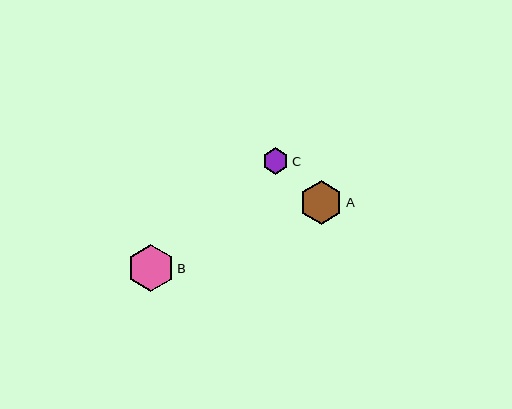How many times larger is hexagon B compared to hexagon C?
Hexagon B is approximately 1.8 times the size of hexagon C.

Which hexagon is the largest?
Hexagon B is the largest with a size of approximately 47 pixels.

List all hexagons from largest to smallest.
From largest to smallest: B, A, C.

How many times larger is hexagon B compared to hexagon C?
Hexagon B is approximately 1.8 times the size of hexagon C.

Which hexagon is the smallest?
Hexagon C is the smallest with a size of approximately 26 pixels.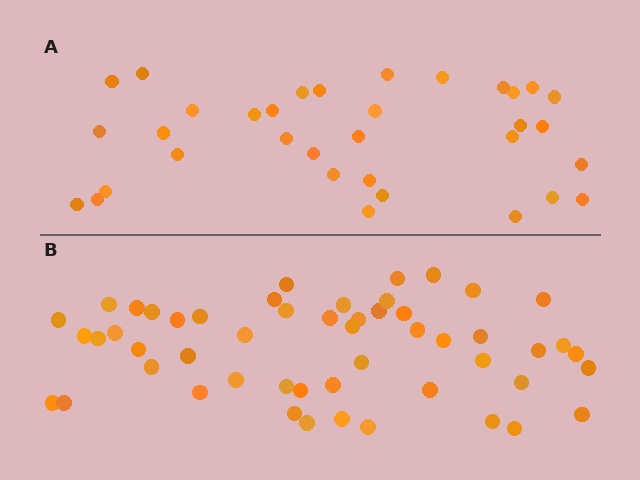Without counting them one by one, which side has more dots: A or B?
Region B (the bottom region) has more dots.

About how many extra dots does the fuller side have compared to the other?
Region B has approximately 20 more dots than region A.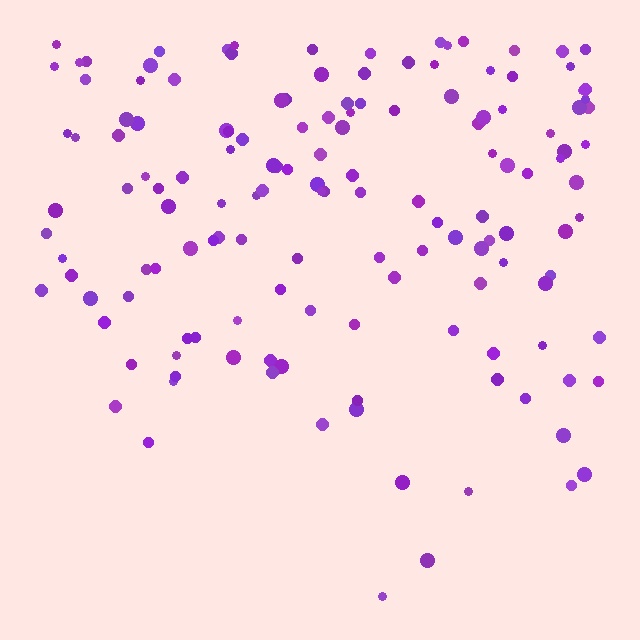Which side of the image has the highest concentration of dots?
The top.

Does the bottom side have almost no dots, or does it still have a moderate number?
Still a moderate number, just noticeably fewer than the top.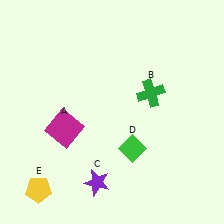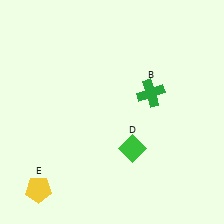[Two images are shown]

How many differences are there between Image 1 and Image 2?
There are 2 differences between the two images.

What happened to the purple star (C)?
The purple star (C) was removed in Image 2. It was in the bottom-left area of Image 1.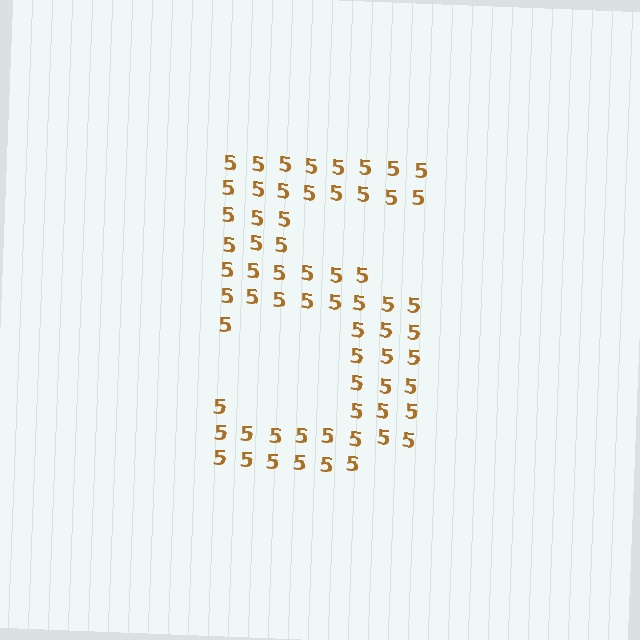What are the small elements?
The small elements are digit 5's.